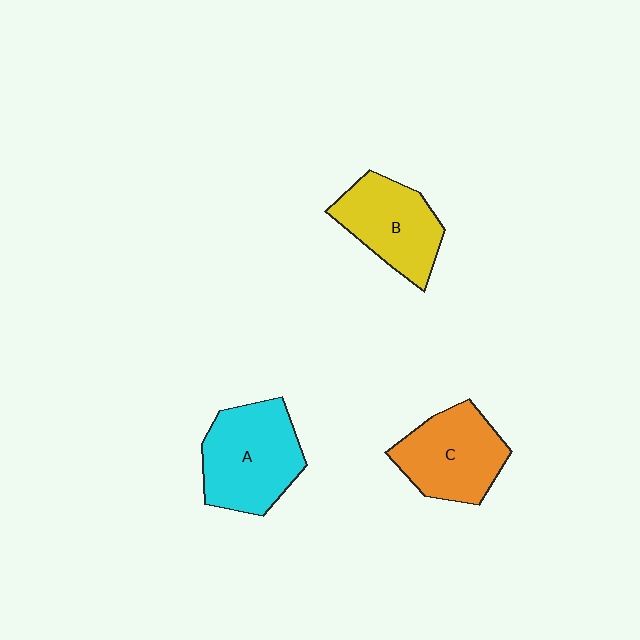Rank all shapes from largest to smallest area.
From largest to smallest: A (cyan), C (orange), B (yellow).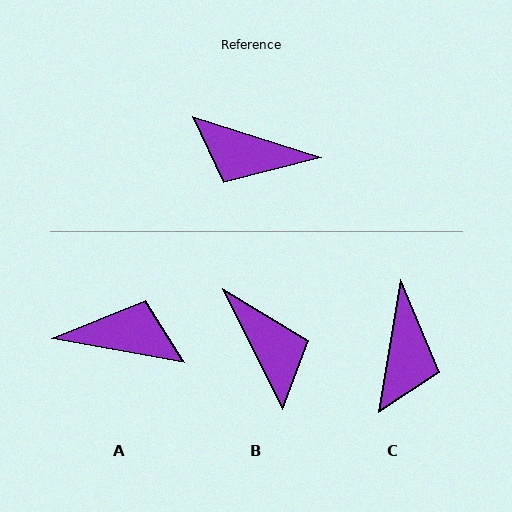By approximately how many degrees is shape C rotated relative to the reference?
Approximately 98 degrees counter-clockwise.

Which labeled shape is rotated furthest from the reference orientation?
A, about 172 degrees away.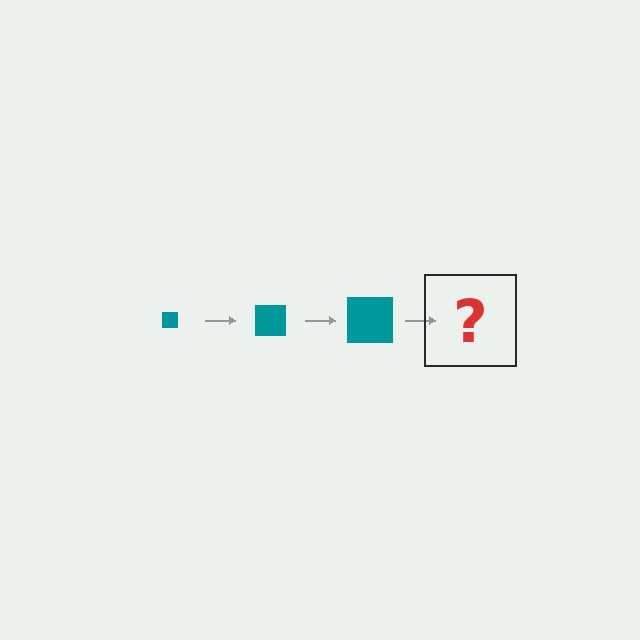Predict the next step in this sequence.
The next step is a teal square, larger than the previous one.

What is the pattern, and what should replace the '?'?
The pattern is that the square gets progressively larger each step. The '?' should be a teal square, larger than the previous one.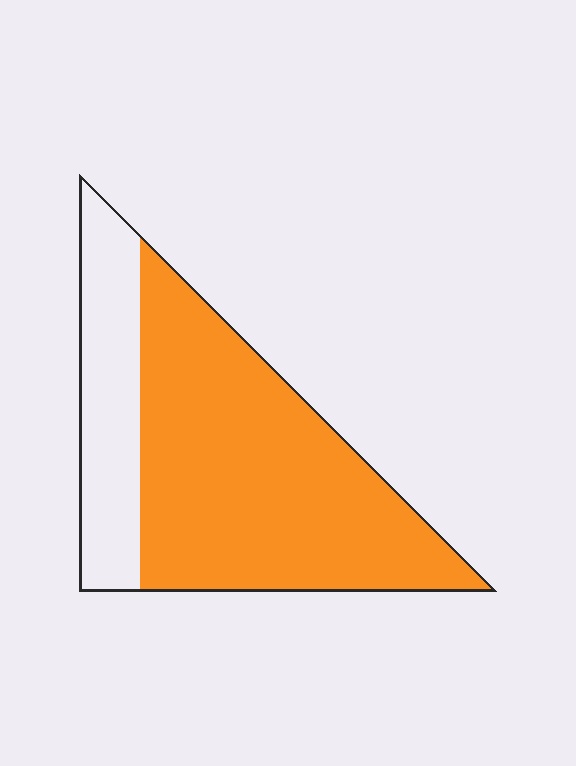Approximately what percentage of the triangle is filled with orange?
Approximately 75%.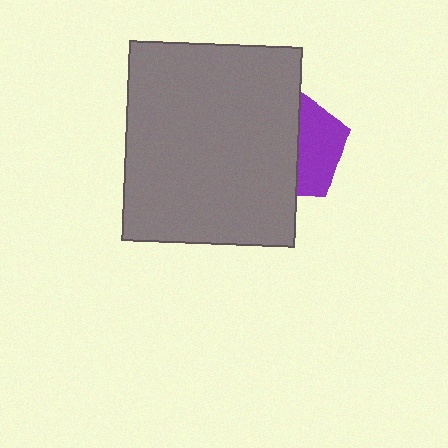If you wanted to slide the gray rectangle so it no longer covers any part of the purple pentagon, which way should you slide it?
Slide it left — that is the most direct way to separate the two shapes.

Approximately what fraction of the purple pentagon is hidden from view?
Roughly 58% of the purple pentagon is hidden behind the gray rectangle.